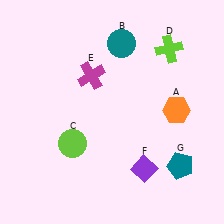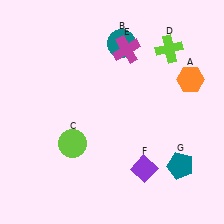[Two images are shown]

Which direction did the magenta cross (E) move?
The magenta cross (E) moved right.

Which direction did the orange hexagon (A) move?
The orange hexagon (A) moved up.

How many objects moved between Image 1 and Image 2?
2 objects moved between the two images.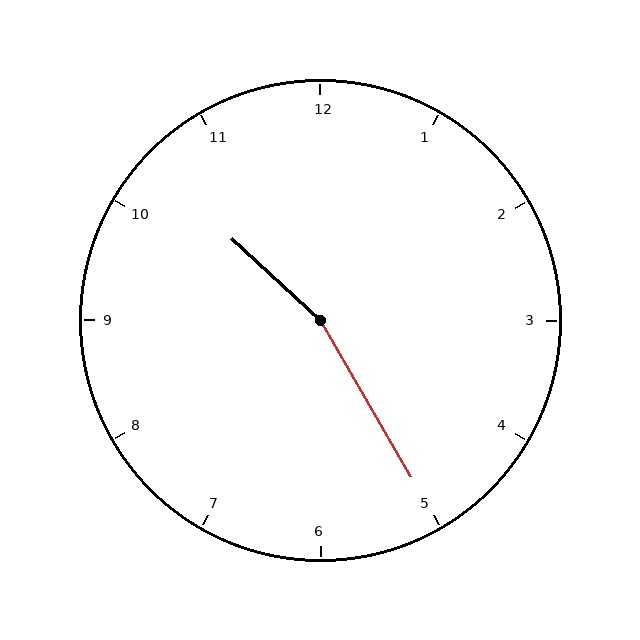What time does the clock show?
10:25.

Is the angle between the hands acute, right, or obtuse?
It is obtuse.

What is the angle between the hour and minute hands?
Approximately 162 degrees.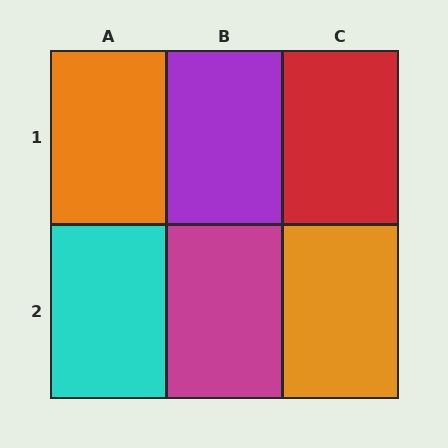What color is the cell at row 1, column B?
Purple.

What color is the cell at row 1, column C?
Red.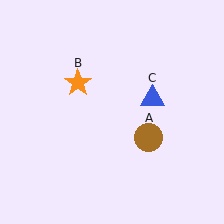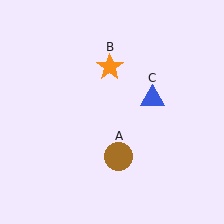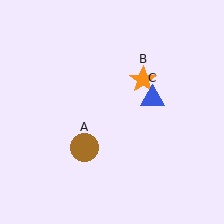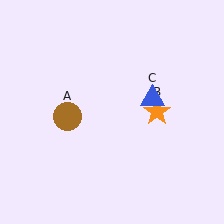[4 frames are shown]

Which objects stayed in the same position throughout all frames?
Blue triangle (object C) remained stationary.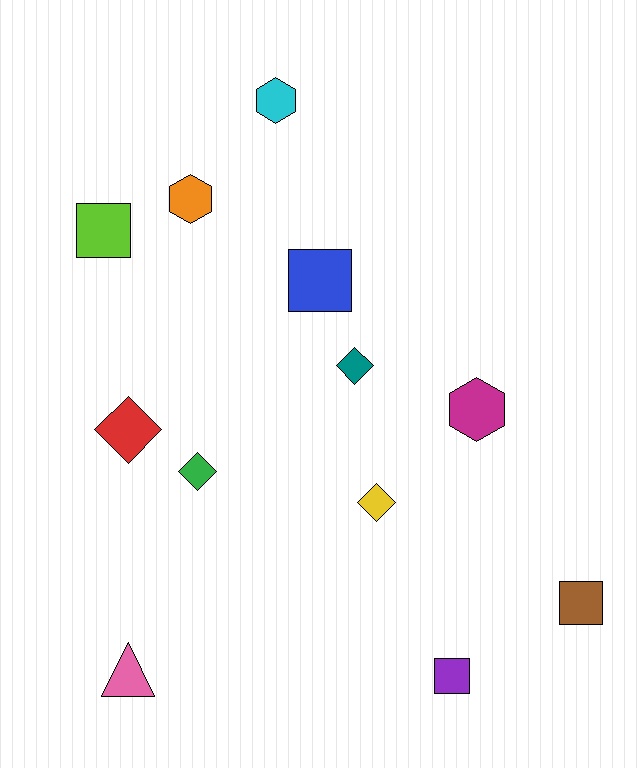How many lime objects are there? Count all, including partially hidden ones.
There is 1 lime object.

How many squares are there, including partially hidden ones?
There are 4 squares.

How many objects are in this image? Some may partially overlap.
There are 12 objects.